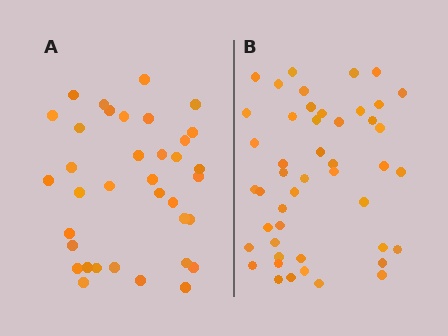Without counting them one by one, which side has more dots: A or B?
Region B (the right region) has more dots.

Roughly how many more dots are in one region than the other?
Region B has roughly 12 or so more dots than region A.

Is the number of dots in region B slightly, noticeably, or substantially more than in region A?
Region B has noticeably more, but not dramatically so. The ratio is roughly 1.3 to 1.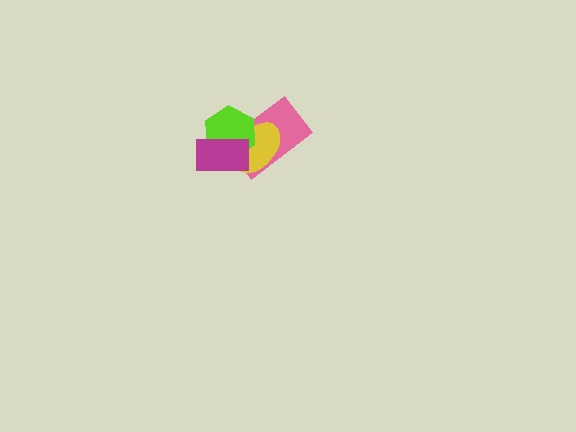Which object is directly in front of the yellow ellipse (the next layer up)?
The lime hexagon is directly in front of the yellow ellipse.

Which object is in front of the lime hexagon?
The magenta rectangle is in front of the lime hexagon.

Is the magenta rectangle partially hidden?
No, no other shape covers it.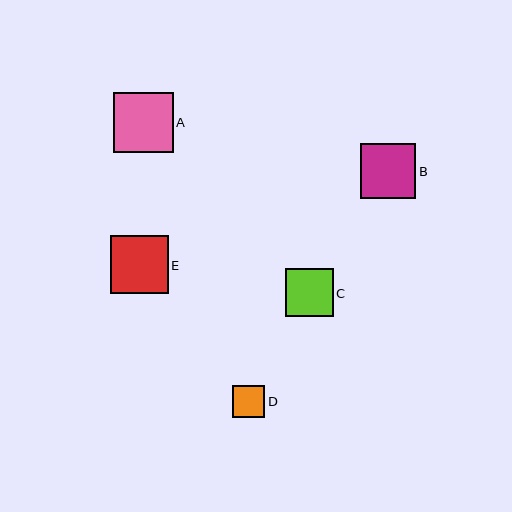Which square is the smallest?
Square D is the smallest with a size of approximately 32 pixels.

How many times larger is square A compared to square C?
Square A is approximately 1.3 times the size of square C.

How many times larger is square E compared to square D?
Square E is approximately 1.8 times the size of square D.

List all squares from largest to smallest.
From largest to smallest: A, E, B, C, D.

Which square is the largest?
Square A is the largest with a size of approximately 60 pixels.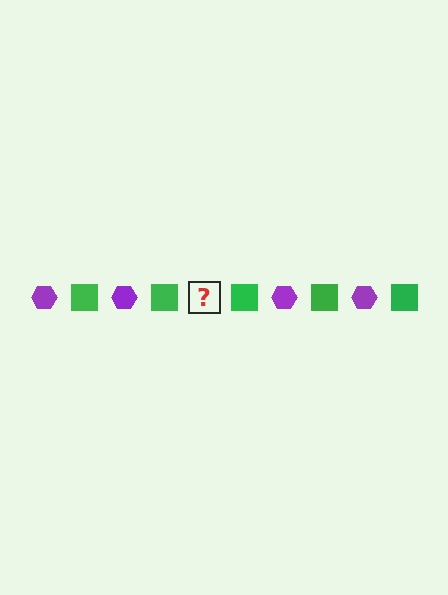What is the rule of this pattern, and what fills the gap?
The rule is that the pattern alternates between purple hexagon and green square. The gap should be filled with a purple hexagon.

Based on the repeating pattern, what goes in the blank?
The blank should be a purple hexagon.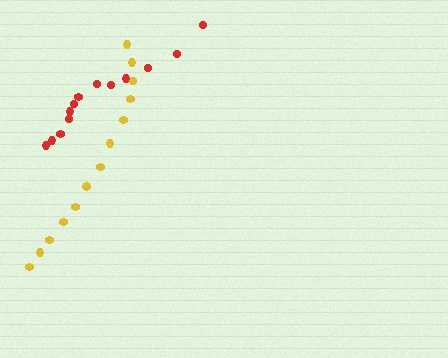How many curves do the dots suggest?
There are 2 distinct paths.